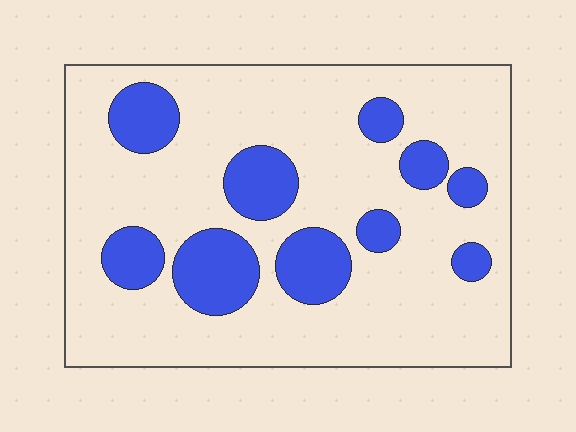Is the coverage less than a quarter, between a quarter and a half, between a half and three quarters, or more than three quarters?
Less than a quarter.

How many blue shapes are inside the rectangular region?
10.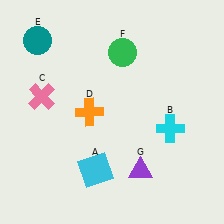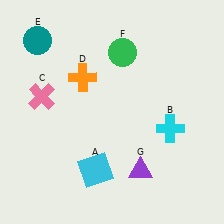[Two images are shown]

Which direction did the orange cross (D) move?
The orange cross (D) moved up.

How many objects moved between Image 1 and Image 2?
1 object moved between the two images.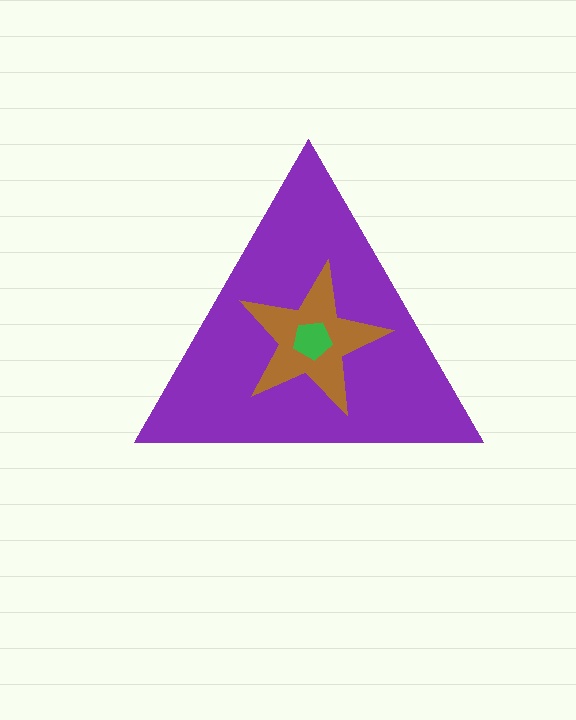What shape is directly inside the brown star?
The green pentagon.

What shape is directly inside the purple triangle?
The brown star.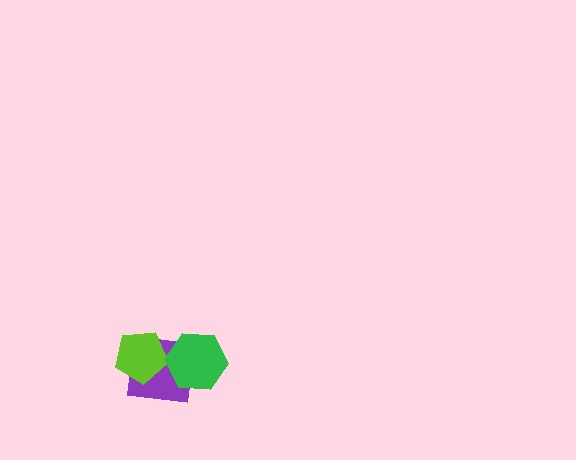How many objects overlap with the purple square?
2 objects overlap with the purple square.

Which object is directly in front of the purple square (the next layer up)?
The lime pentagon is directly in front of the purple square.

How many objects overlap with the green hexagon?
1 object overlaps with the green hexagon.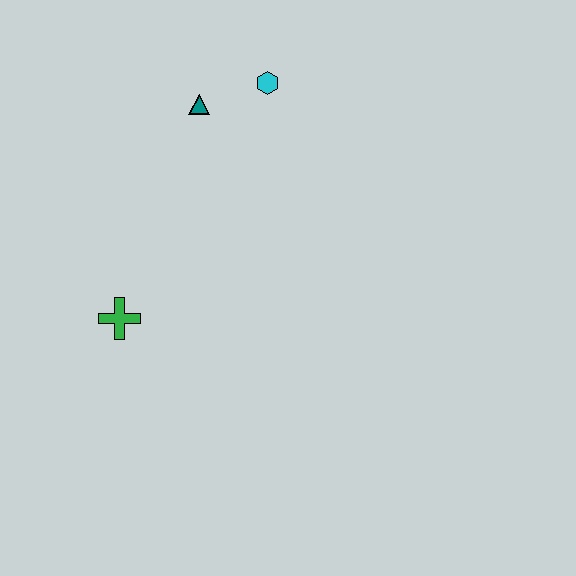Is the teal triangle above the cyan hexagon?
No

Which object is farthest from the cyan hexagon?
The green cross is farthest from the cyan hexagon.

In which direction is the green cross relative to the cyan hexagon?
The green cross is below the cyan hexagon.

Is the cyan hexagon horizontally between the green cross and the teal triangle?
No